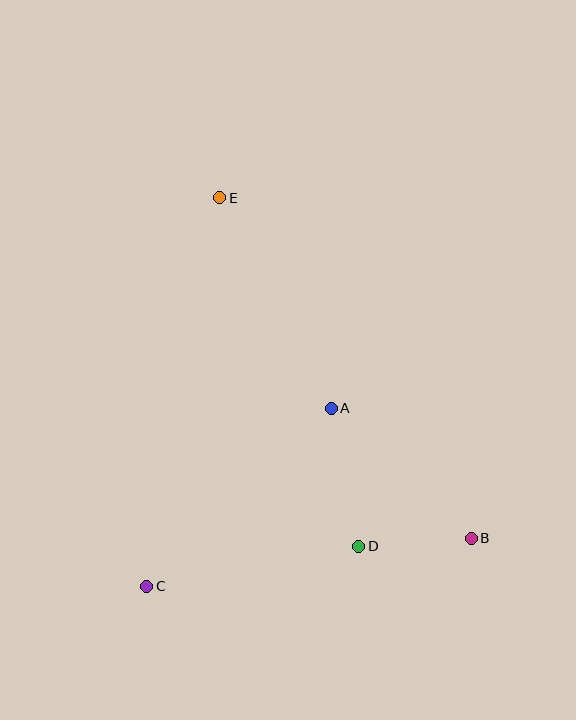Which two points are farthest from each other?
Points B and E are farthest from each other.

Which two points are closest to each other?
Points B and D are closest to each other.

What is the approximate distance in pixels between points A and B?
The distance between A and B is approximately 191 pixels.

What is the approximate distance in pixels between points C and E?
The distance between C and E is approximately 396 pixels.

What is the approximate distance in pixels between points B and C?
The distance between B and C is approximately 328 pixels.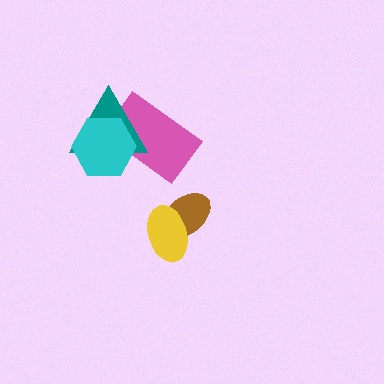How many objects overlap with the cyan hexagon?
2 objects overlap with the cyan hexagon.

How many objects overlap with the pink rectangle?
2 objects overlap with the pink rectangle.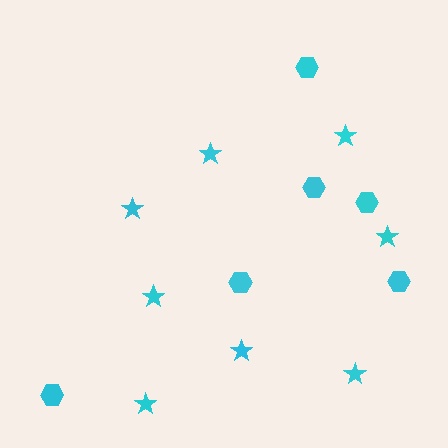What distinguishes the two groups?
There are 2 groups: one group of stars (8) and one group of hexagons (6).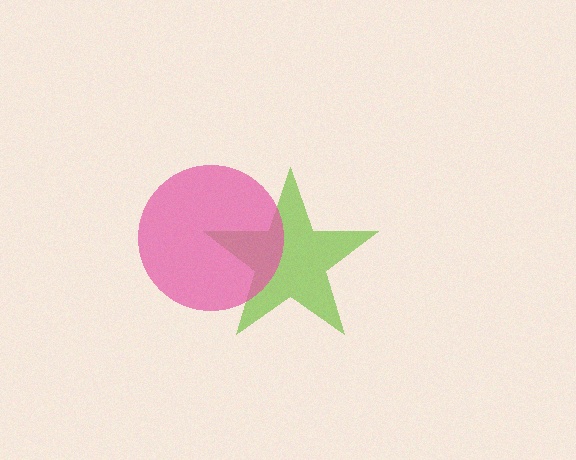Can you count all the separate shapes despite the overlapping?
Yes, there are 2 separate shapes.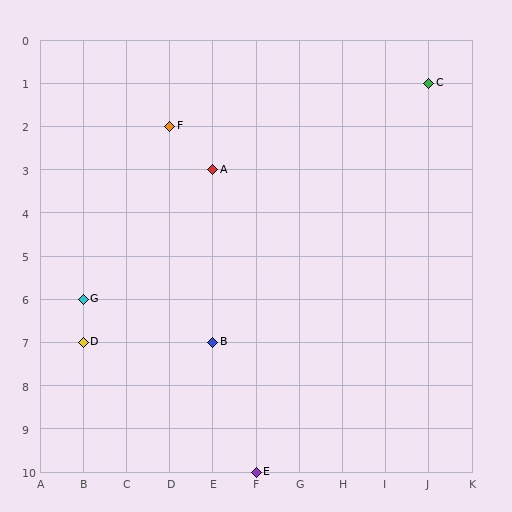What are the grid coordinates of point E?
Point E is at grid coordinates (F, 10).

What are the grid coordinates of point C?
Point C is at grid coordinates (J, 1).